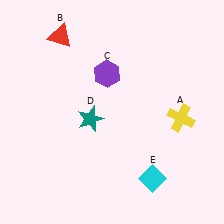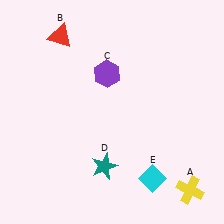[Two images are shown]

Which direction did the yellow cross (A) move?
The yellow cross (A) moved down.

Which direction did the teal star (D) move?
The teal star (D) moved down.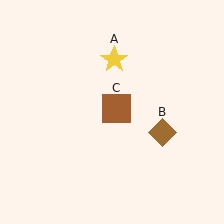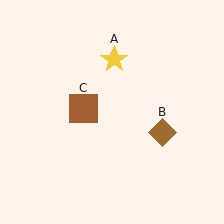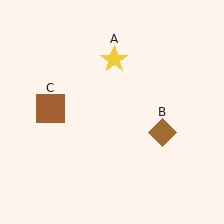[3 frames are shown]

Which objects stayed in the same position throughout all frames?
Yellow star (object A) and brown diamond (object B) remained stationary.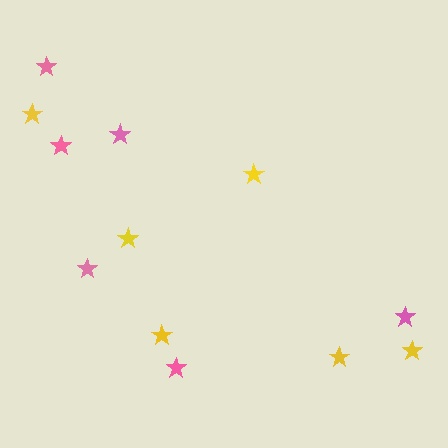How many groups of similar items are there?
There are 2 groups: one group of pink stars (6) and one group of yellow stars (6).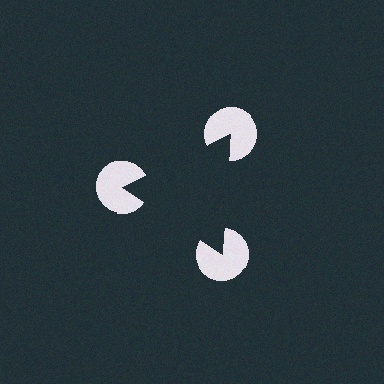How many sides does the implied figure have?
3 sides.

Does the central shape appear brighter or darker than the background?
It typically appears slightly darker than the background, even though no actual brightness change is drawn.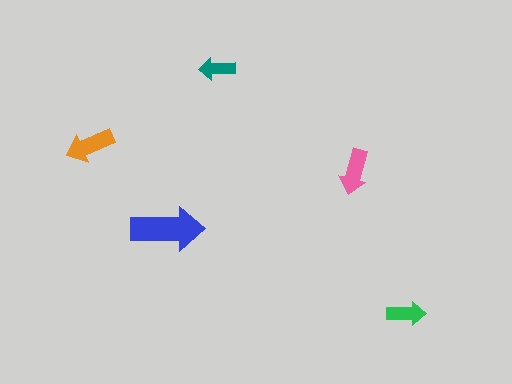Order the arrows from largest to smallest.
the blue one, the orange one, the pink one, the green one, the teal one.